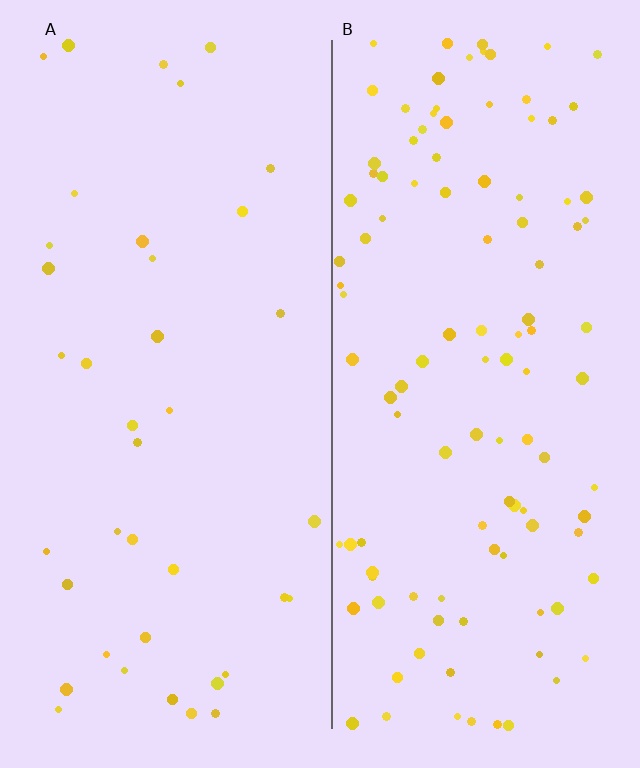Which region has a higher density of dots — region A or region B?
B (the right).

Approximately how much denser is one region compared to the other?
Approximately 2.9× — region B over region A.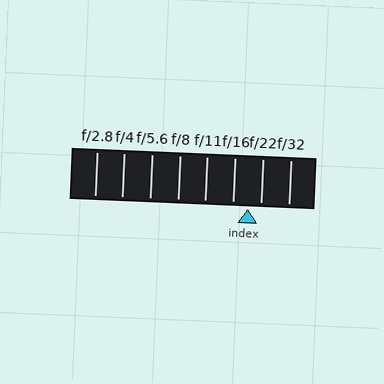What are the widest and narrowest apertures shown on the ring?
The widest aperture shown is f/2.8 and the narrowest is f/32.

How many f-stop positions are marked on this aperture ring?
There are 8 f-stop positions marked.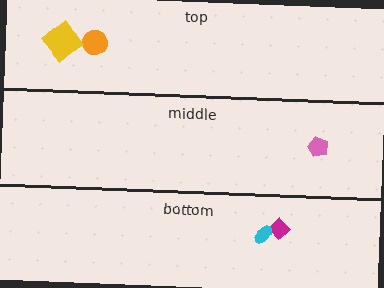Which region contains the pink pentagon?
The middle region.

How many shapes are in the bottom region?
2.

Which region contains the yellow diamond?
The top region.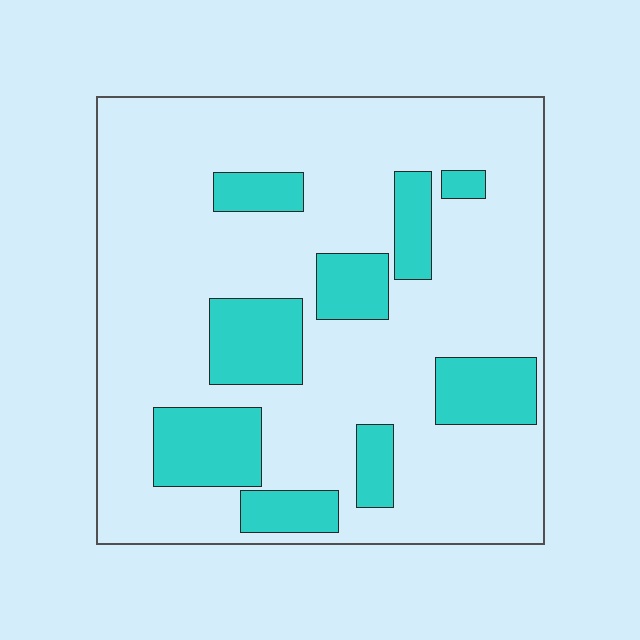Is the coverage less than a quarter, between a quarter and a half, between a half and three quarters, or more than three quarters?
Less than a quarter.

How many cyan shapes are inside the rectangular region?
9.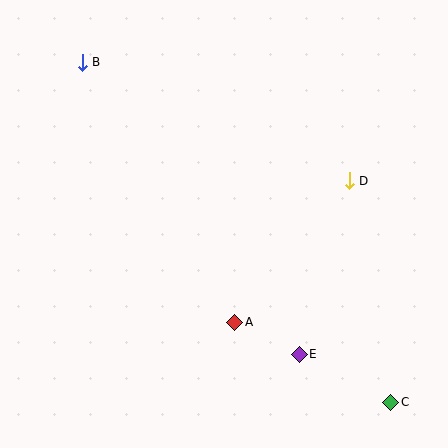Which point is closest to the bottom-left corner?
Point A is closest to the bottom-left corner.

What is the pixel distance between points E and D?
The distance between E and D is 181 pixels.